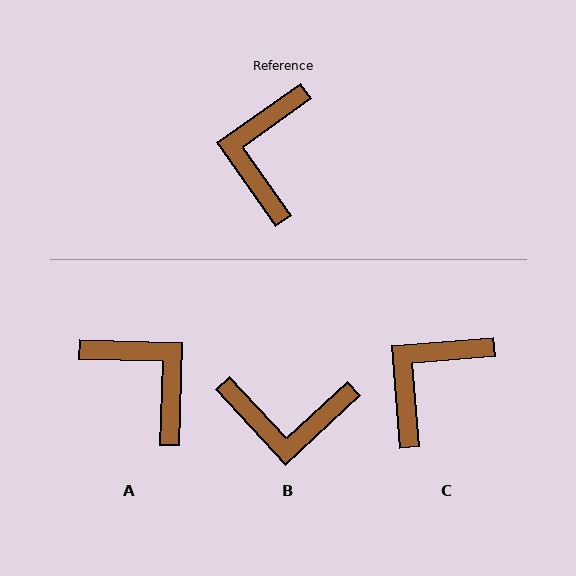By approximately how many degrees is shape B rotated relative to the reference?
Approximately 98 degrees counter-clockwise.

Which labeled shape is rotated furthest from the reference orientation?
A, about 127 degrees away.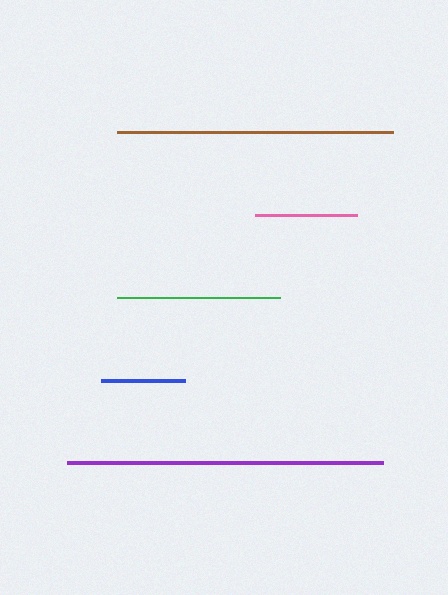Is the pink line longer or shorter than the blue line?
The pink line is longer than the blue line.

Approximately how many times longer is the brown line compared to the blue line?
The brown line is approximately 3.3 times the length of the blue line.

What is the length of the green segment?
The green segment is approximately 163 pixels long.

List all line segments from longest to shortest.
From longest to shortest: purple, brown, green, pink, blue.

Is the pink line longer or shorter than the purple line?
The purple line is longer than the pink line.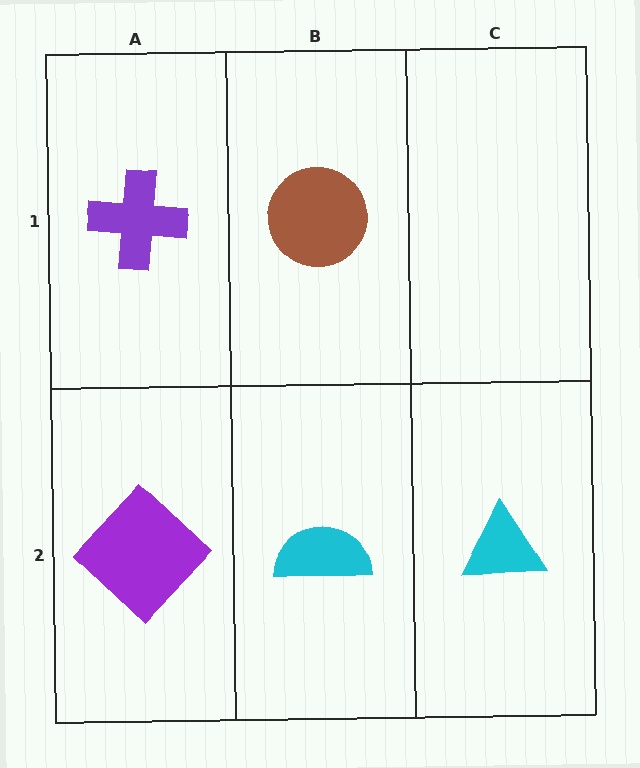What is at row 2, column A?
A purple diamond.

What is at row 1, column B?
A brown circle.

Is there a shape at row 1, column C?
No, that cell is empty.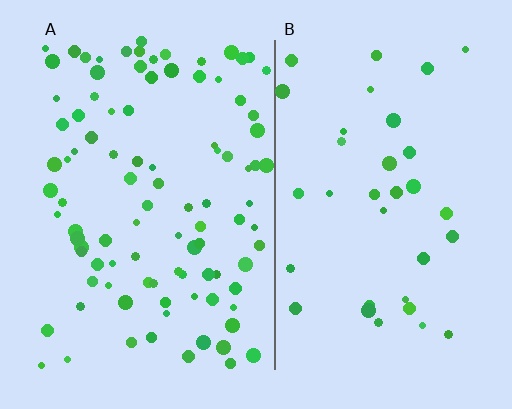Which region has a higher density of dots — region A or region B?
A (the left).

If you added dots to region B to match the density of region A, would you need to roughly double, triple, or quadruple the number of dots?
Approximately triple.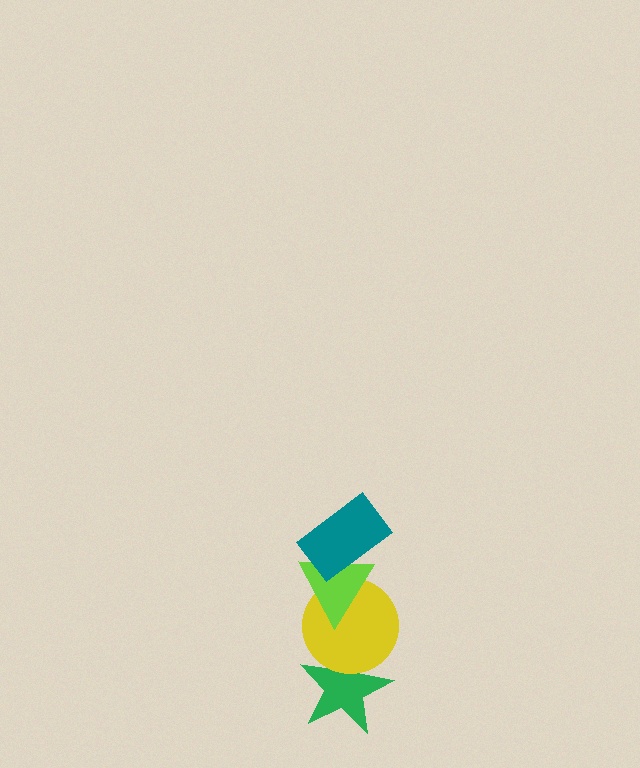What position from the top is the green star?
The green star is 4th from the top.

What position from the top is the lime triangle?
The lime triangle is 2nd from the top.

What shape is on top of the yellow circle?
The lime triangle is on top of the yellow circle.